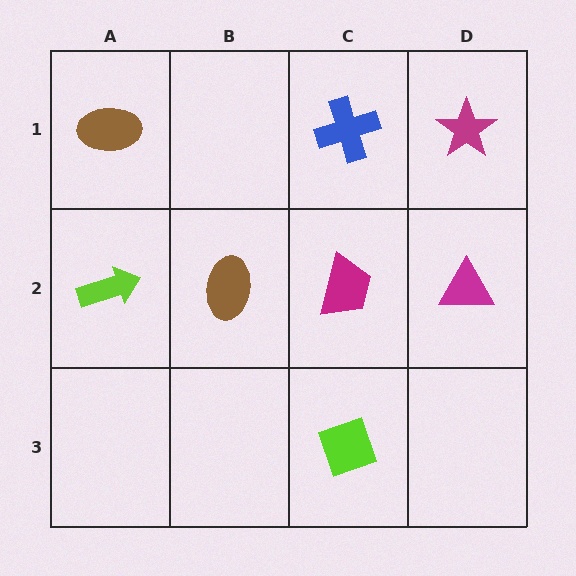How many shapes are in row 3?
1 shape.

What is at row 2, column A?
A lime arrow.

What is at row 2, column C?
A magenta trapezoid.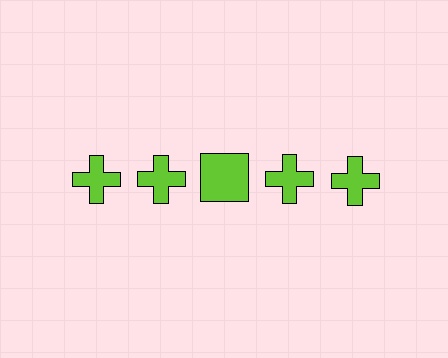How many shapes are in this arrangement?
There are 5 shapes arranged in a grid pattern.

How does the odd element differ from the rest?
It has a different shape: square instead of cross.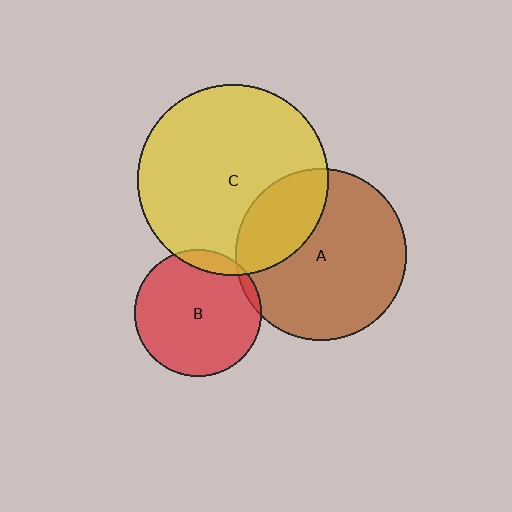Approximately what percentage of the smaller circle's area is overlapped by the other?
Approximately 30%.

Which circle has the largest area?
Circle C (yellow).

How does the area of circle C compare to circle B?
Approximately 2.3 times.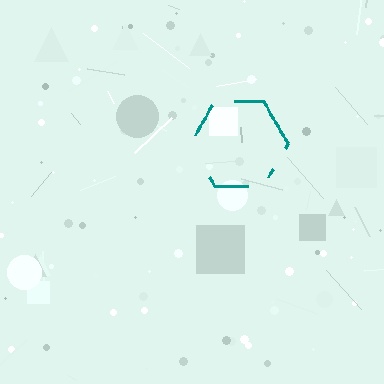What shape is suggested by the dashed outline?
The dashed outline suggests a hexagon.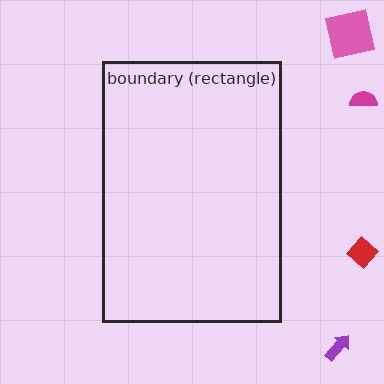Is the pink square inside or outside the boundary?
Outside.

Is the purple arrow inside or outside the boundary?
Outside.